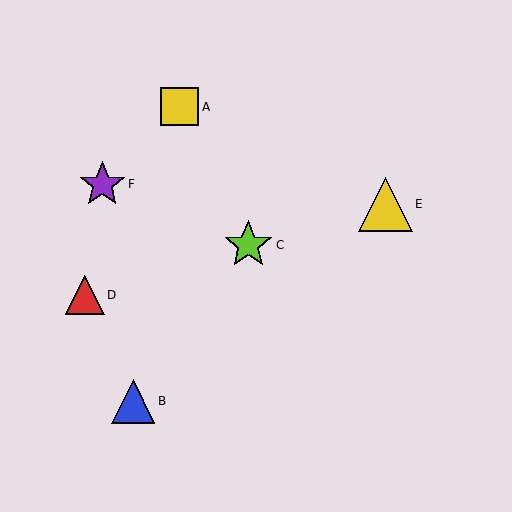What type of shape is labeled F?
Shape F is a purple star.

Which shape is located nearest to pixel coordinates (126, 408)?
The blue triangle (labeled B) at (133, 401) is nearest to that location.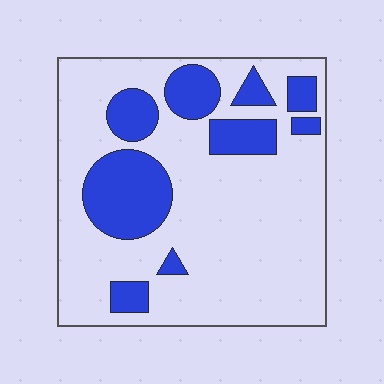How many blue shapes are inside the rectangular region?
9.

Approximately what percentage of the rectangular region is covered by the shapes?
Approximately 25%.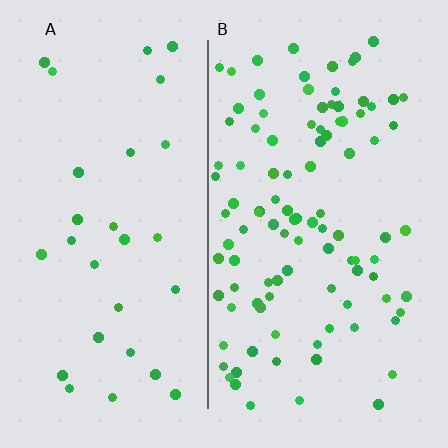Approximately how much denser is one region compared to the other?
Approximately 3.3× — region B over region A.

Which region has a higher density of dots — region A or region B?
B (the right).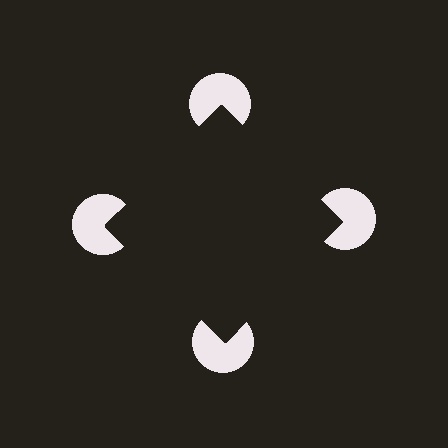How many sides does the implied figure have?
4 sides.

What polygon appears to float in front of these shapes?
An illusory square — its edges are inferred from the aligned wedge cuts in the pac-man discs, not physically drawn.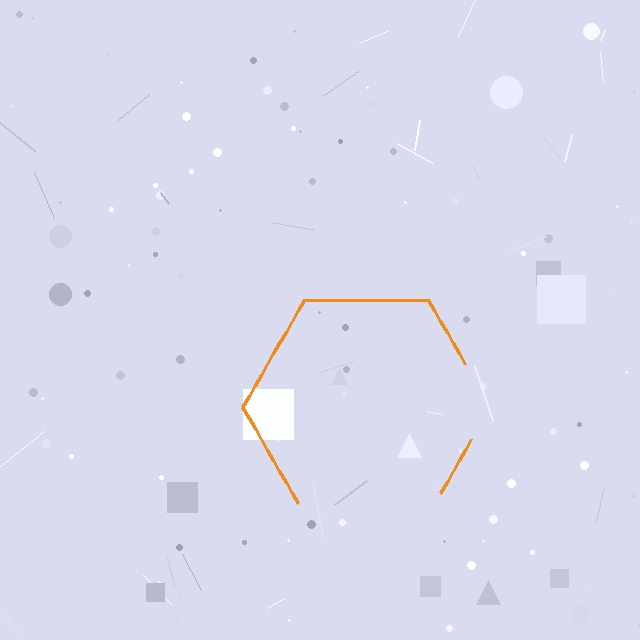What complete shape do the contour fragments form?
The contour fragments form a hexagon.